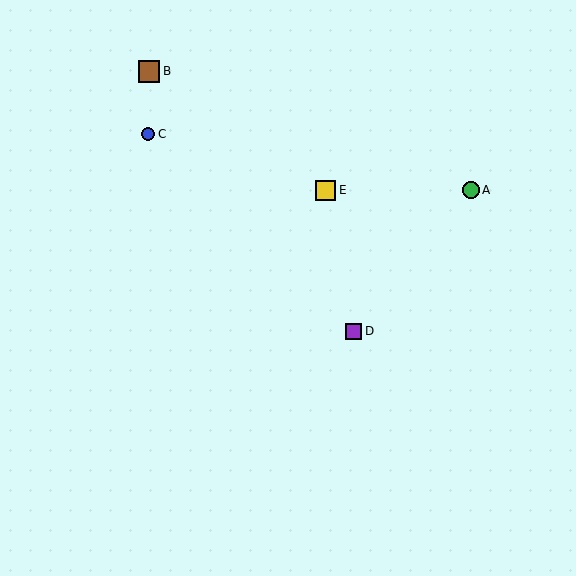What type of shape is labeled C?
Shape C is a blue circle.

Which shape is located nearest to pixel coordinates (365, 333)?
The purple square (labeled D) at (354, 331) is nearest to that location.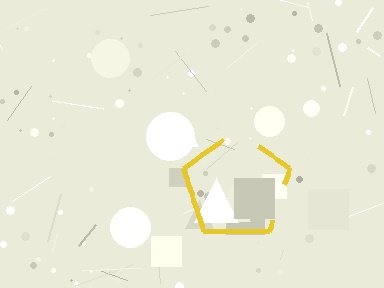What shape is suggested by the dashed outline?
The dashed outline suggests a pentagon.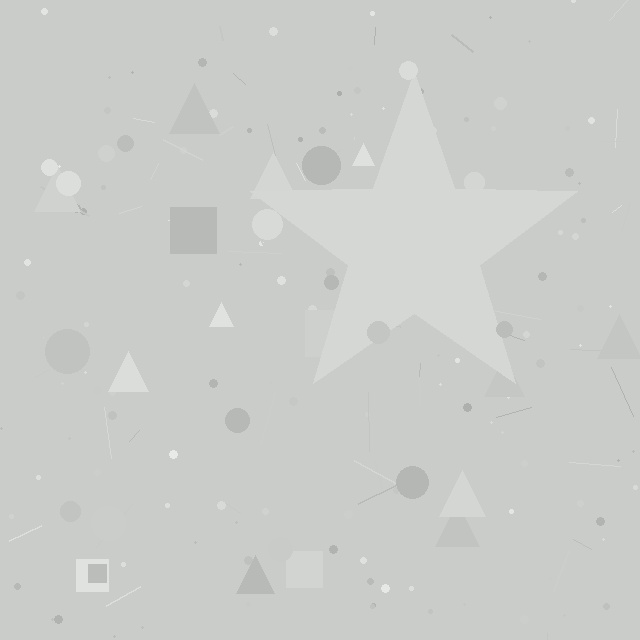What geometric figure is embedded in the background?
A star is embedded in the background.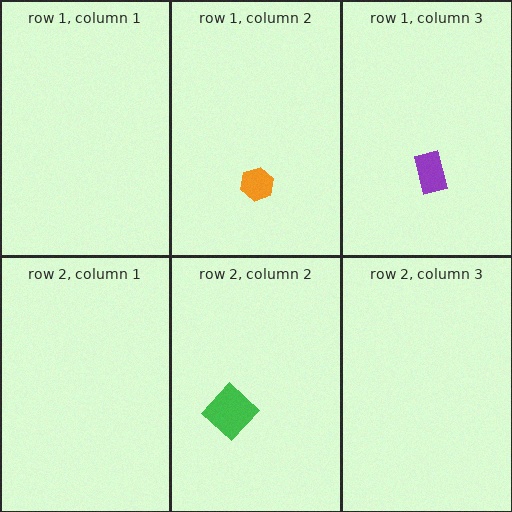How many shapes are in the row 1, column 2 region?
1.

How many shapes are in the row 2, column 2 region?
1.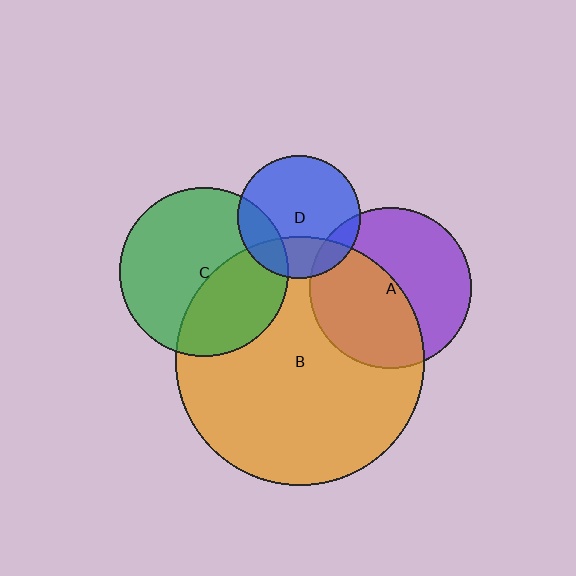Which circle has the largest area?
Circle B (orange).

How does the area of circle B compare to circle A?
Approximately 2.4 times.